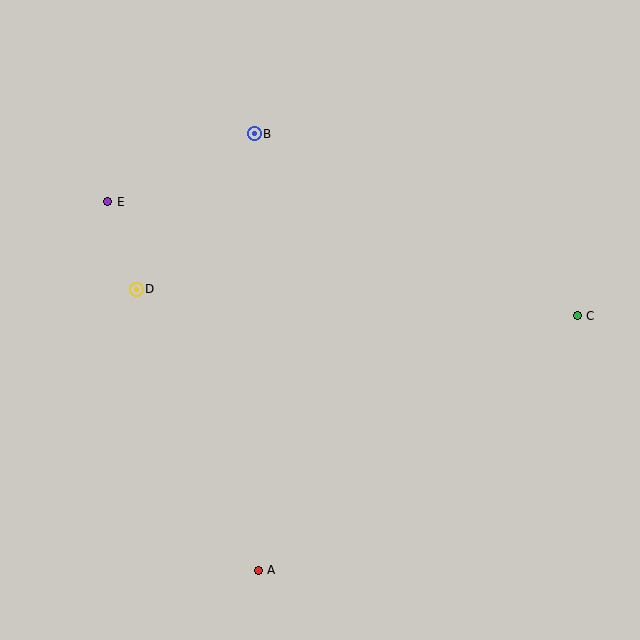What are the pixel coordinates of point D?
Point D is at (136, 289).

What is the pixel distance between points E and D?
The distance between E and D is 92 pixels.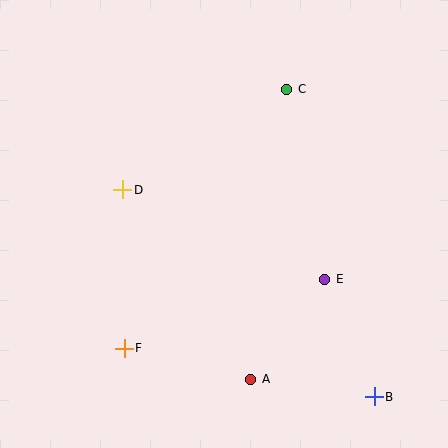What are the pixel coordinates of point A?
Point A is at (251, 379).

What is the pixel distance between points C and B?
The distance between C and B is 320 pixels.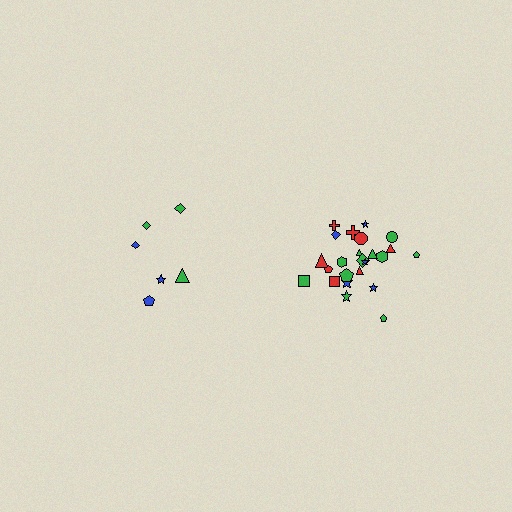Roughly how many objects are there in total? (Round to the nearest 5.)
Roughly 30 objects in total.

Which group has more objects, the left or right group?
The right group.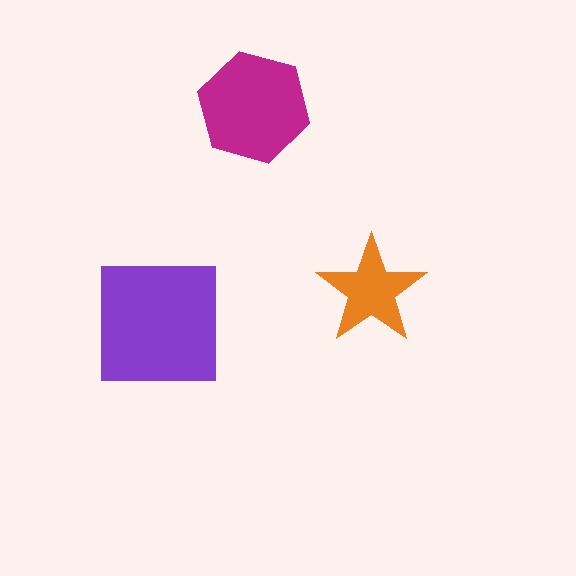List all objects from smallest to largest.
The orange star, the magenta hexagon, the purple square.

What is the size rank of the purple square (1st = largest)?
1st.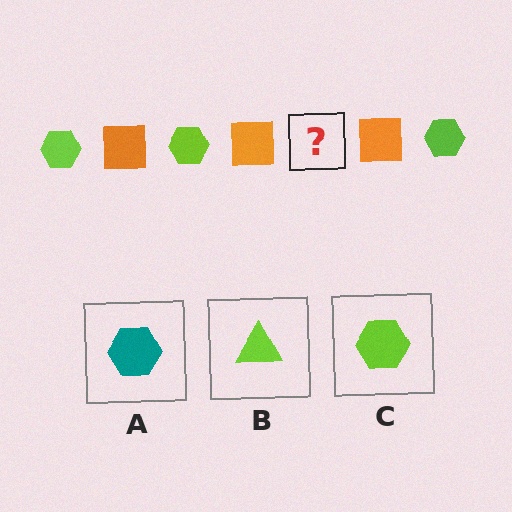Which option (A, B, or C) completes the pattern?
C.